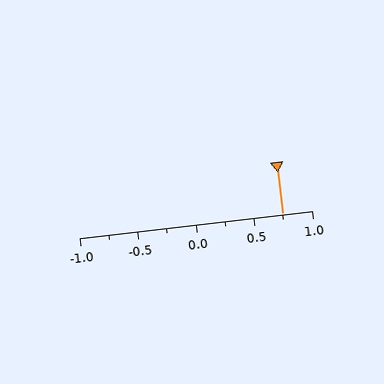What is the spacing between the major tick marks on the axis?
The major ticks are spaced 0.5 apart.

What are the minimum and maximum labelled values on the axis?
The axis runs from -1.0 to 1.0.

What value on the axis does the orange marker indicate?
The marker indicates approximately 0.75.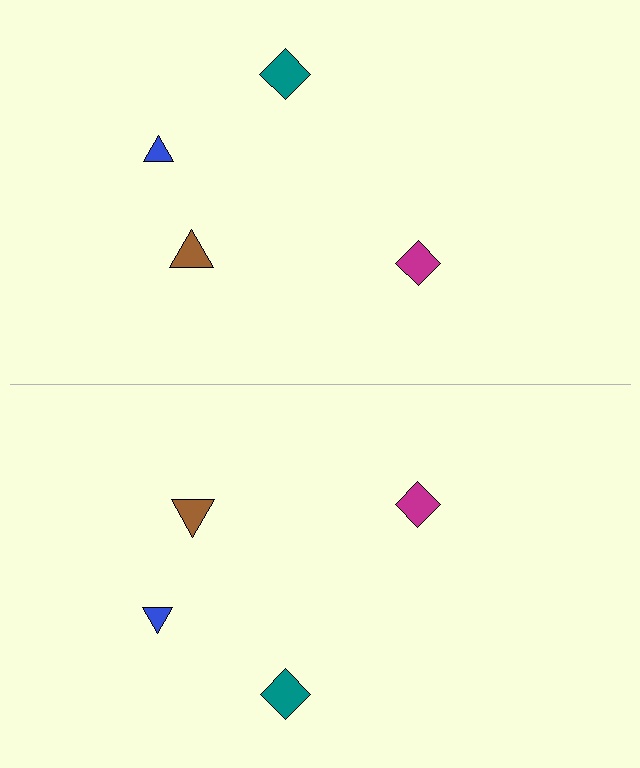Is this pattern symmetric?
Yes, this pattern has bilateral (reflection) symmetry.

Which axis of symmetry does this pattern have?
The pattern has a horizontal axis of symmetry running through the center of the image.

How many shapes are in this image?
There are 8 shapes in this image.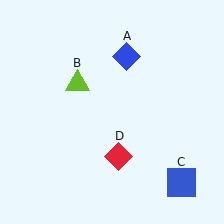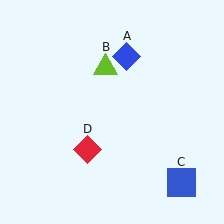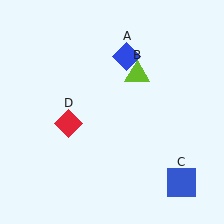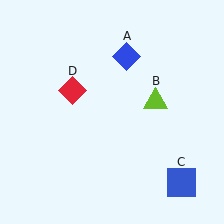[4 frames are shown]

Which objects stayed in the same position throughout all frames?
Blue diamond (object A) and blue square (object C) remained stationary.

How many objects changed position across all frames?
2 objects changed position: lime triangle (object B), red diamond (object D).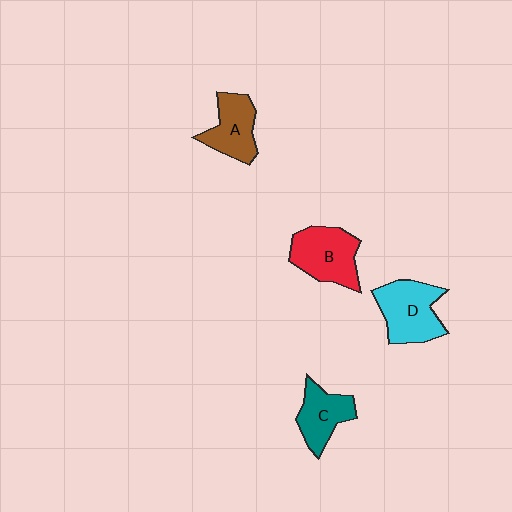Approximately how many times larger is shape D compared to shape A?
Approximately 1.3 times.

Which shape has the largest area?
Shape D (cyan).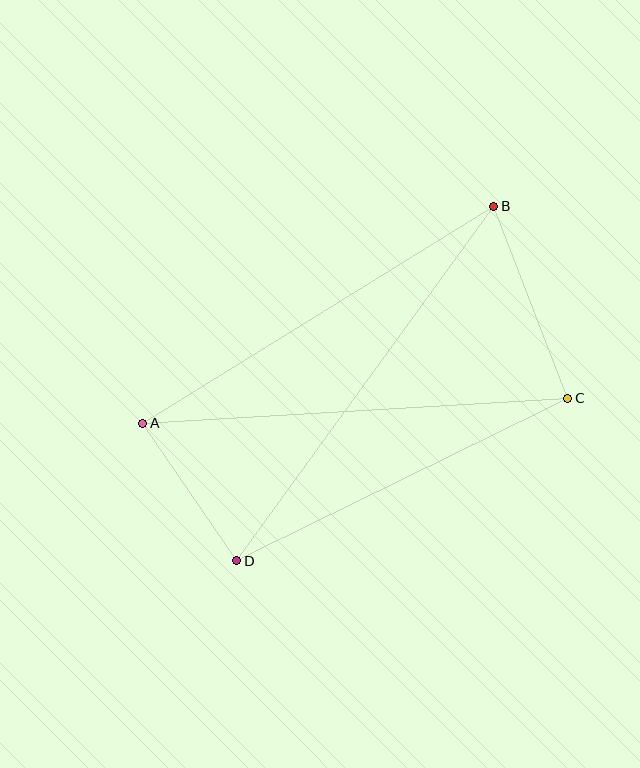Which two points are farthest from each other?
Points B and D are farthest from each other.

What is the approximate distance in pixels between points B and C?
The distance between B and C is approximately 206 pixels.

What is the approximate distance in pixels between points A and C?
The distance between A and C is approximately 426 pixels.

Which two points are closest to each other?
Points A and D are closest to each other.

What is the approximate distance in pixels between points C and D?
The distance between C and D is approximately 369 pixels.